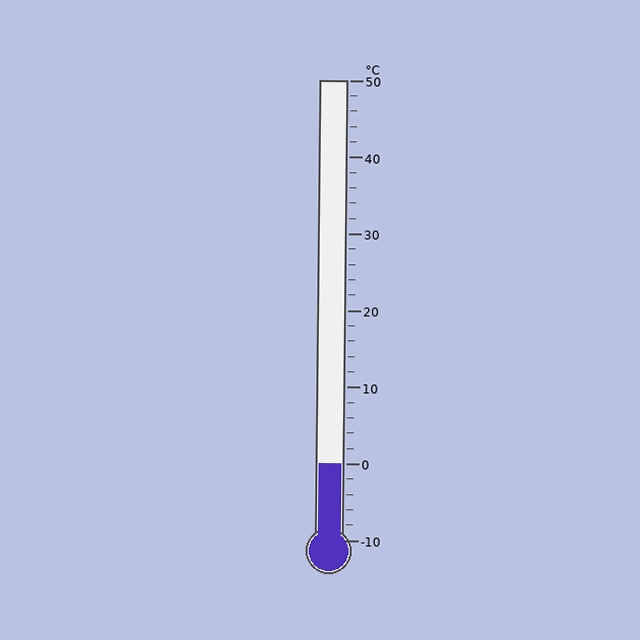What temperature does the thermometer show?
The thermometer shows approximately 0°C.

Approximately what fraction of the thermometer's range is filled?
The thermometer is filled to approximately 15% of its range.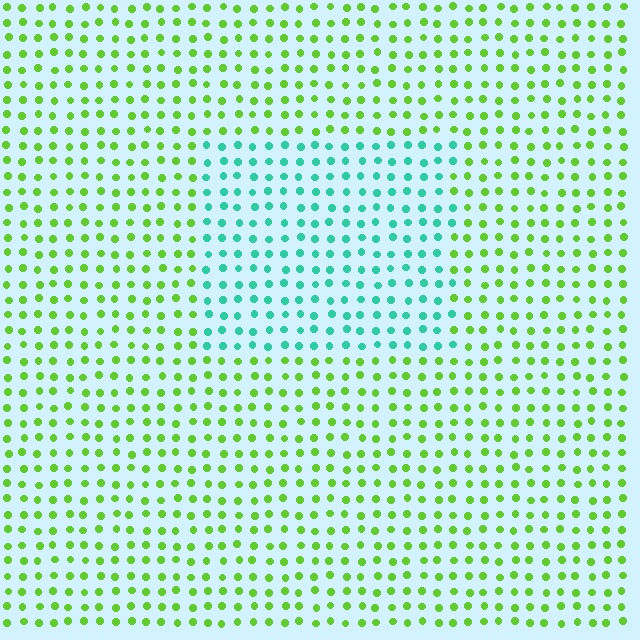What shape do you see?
I see a rectangle.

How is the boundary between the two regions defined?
The boundary is defined purely by a slight shift in hue (about 64 degrees). Spacing, size, and orientation are identical on both sides.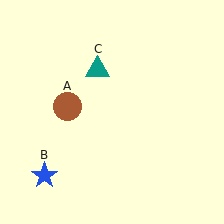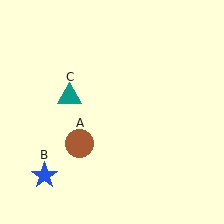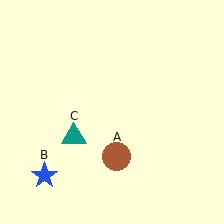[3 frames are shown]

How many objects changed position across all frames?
2 objects changed position: brown circle (object A), teal triangle (object C).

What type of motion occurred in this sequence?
The brown circle (object A), teal triangle (object C) rotated counterclockwise around the center of the scene.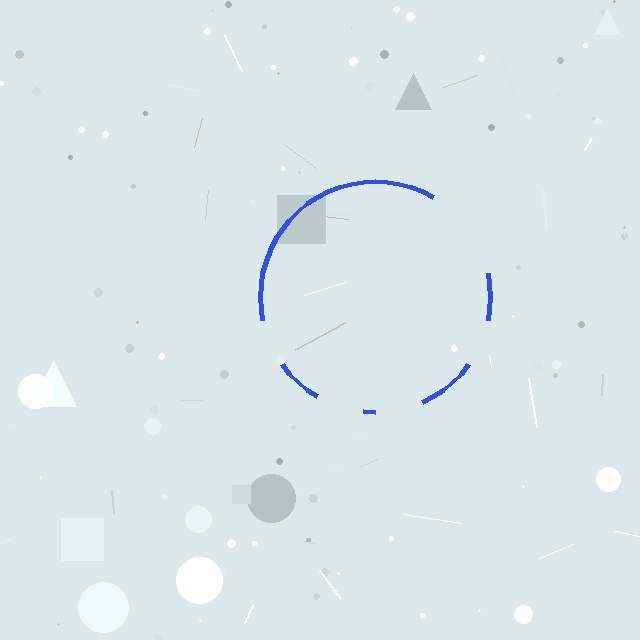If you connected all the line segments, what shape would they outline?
They would outline a circle.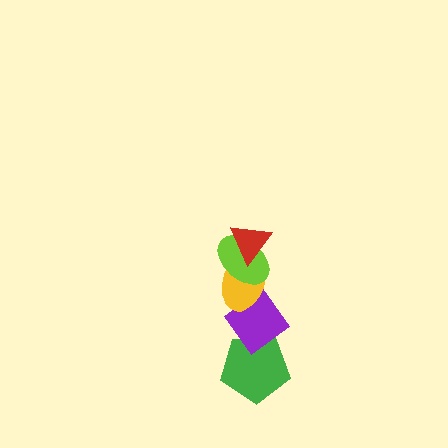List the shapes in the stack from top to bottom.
From top to bottom: the red triangle, the lime ellipse, the yellow ellipse, the purple diamond, the green pentagon.